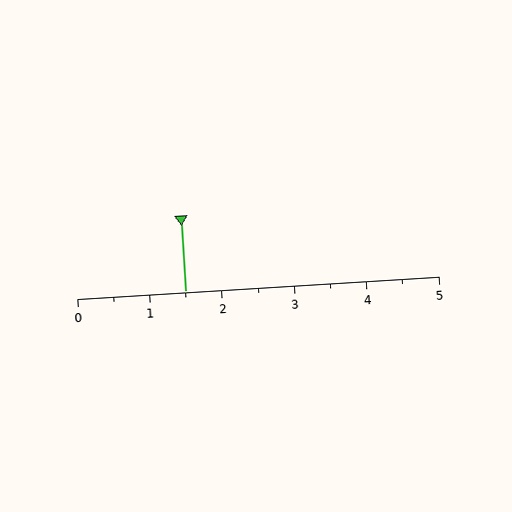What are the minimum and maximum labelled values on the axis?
The axis runs from 0 to 5.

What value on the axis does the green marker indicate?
The marker indicates approximately 1.5.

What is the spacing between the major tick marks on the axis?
The major ticks are spaced 1 apart.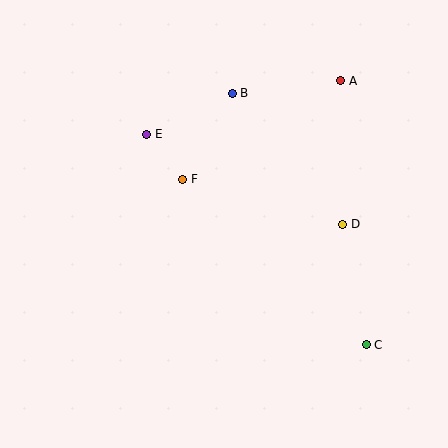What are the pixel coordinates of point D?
Point D is at (343, 224).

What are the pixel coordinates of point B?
Point B is at (232, 93).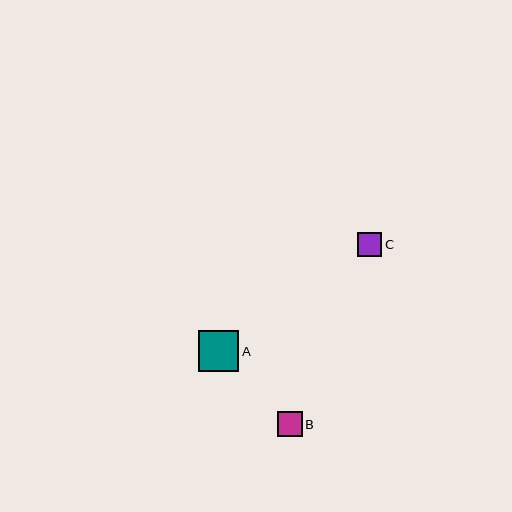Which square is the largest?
Square A is the largest with a size of approximately 40 pixels.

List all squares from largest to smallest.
From largest to smallest: A, B, C.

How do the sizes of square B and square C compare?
Square B and square C are approximately the same size.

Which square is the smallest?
Square C is the smallest with a size of approximately 24 pixels.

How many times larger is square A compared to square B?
Square A is approximately 1.6 times the size of square B.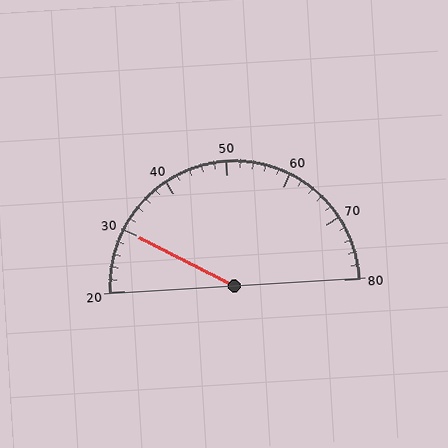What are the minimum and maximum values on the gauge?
The gauge ranges from 20 to 80.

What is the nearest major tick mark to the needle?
The nearest major tick mark is 30.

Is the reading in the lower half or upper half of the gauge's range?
The reading is in the lower half of the range (20 to 80).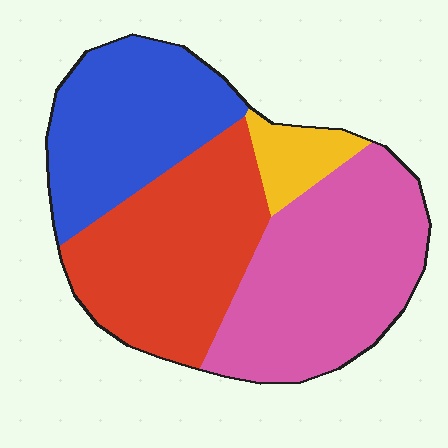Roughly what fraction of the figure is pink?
Pink takes up about three eighths (3/8) of the figure.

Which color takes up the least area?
Yellow, at roughly 5%.